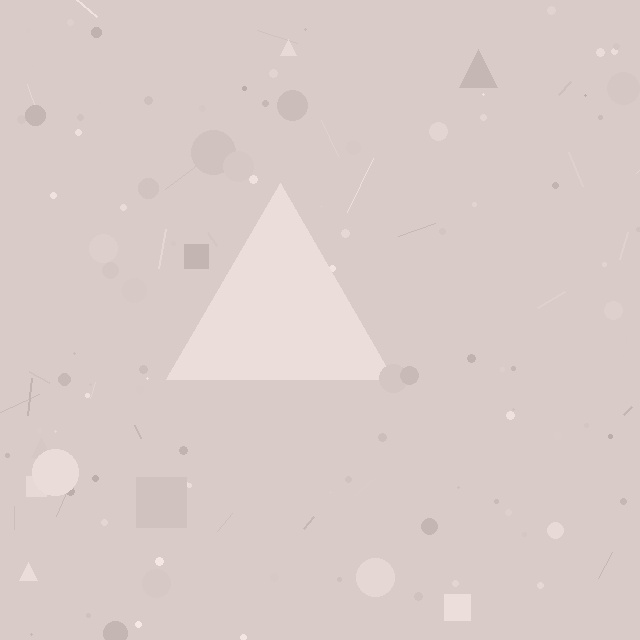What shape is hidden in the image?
A triangle is hidden in the image.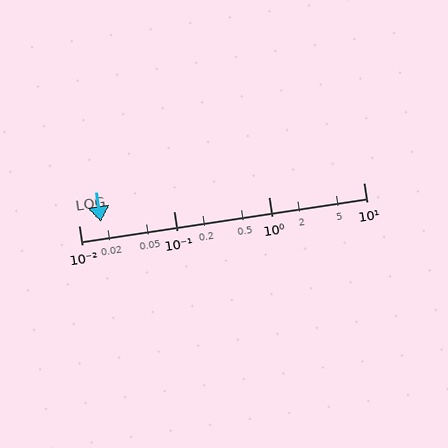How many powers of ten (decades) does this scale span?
The scale spans 3 decades, from 0.01 to 10.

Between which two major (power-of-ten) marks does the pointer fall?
The pointer is between 0.01 and 0.1.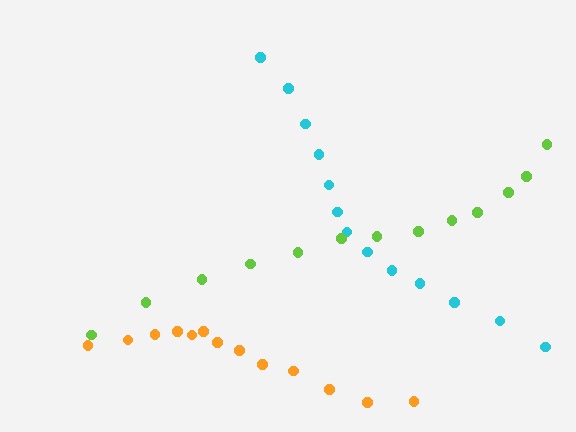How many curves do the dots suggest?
There are 3 distinct paths.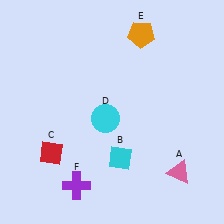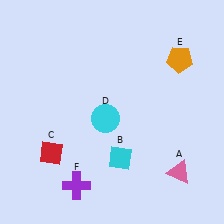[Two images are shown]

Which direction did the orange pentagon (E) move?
The orange pentagon (E) moved right.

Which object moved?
The orange pentagon (E) moved right.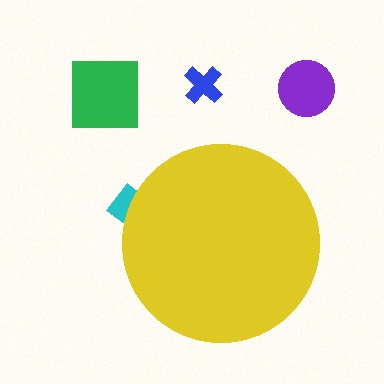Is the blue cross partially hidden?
No, the blue cross is fully visible.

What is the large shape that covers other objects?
A yellow circle.